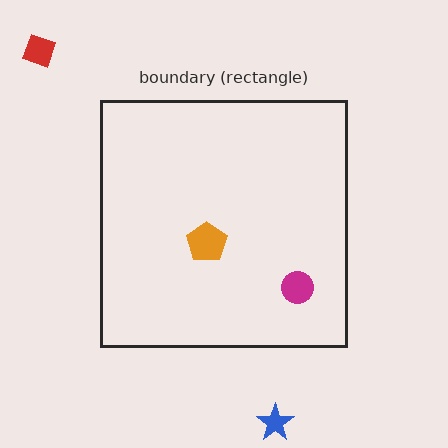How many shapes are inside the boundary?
2 inside, 2 outside.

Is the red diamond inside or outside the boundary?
Outside.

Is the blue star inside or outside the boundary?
Outside.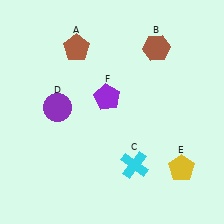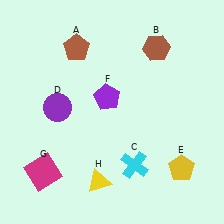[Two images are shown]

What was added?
A magenta square (G), a yellow triangle (H) were added in Image 2.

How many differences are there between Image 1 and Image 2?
There are 2 differences between the two images.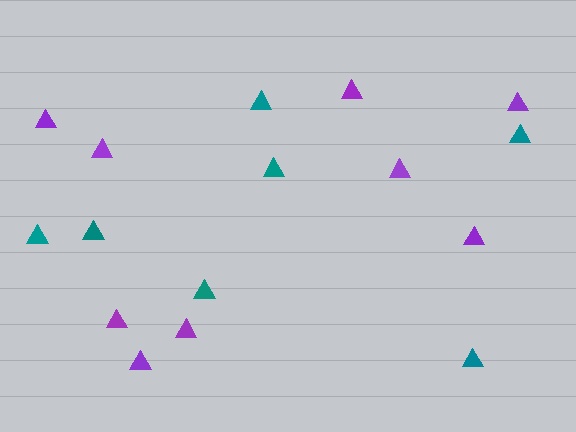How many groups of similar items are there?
There are 2 groups: one group of purple triangles (9) and one group of teal triangles (7).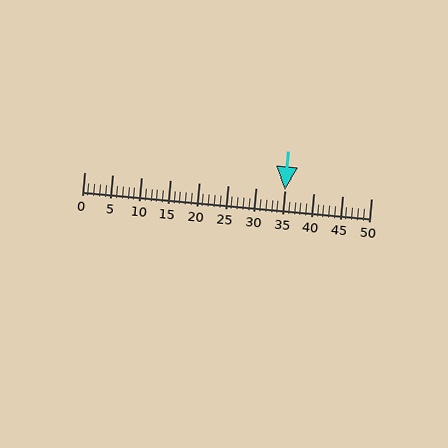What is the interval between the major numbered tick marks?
The major tick marks are spaced 5 units apart.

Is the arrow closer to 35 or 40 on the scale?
The arrow is closer to 35.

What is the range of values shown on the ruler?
The ruler shows values from 0 to 50.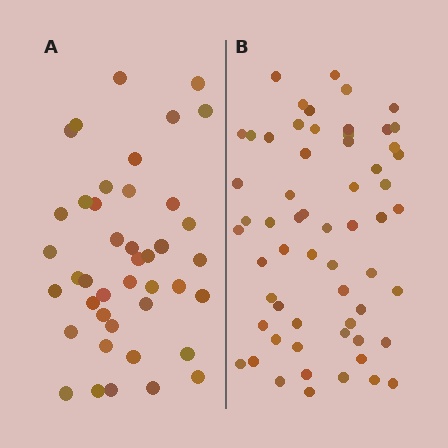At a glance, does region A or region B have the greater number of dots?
Region B (the right region) has more dots.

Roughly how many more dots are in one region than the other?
Region B has approximately 20 more dots than region A.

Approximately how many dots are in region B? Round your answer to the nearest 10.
About 60 dots.